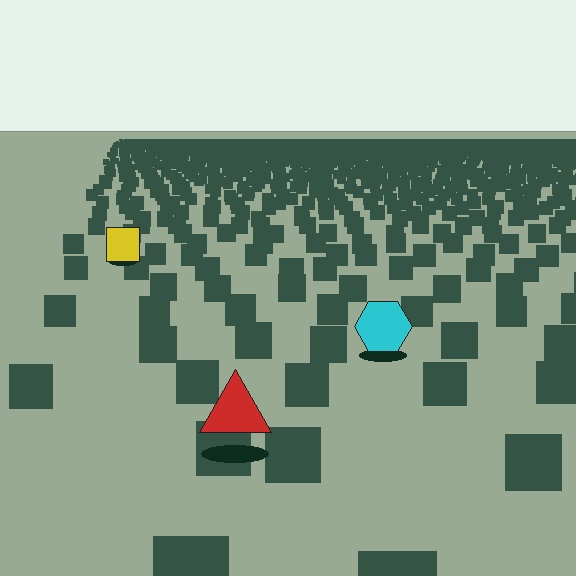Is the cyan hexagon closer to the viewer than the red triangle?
No. The red triangle is closer — you can tell from the texture gradient: the ground texture is coarser near it.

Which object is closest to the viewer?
The red triangle is closest. The texture marks near it are larger and more spread out.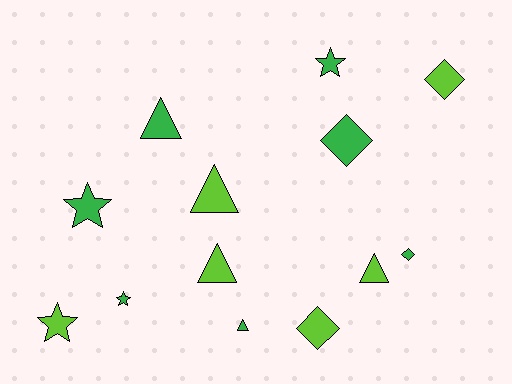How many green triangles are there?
There are 2 green triangles.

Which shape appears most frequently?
Triangle, with 5 objects.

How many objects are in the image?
There are 13 objects.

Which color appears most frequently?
Green, with 7 objects.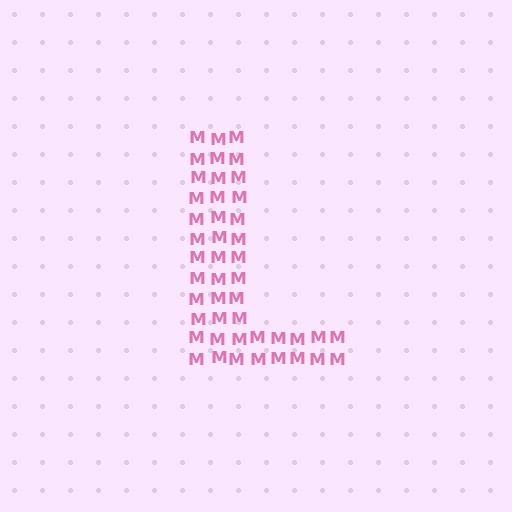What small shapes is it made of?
It is made of small letter M's.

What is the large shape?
The large shape is the letter L.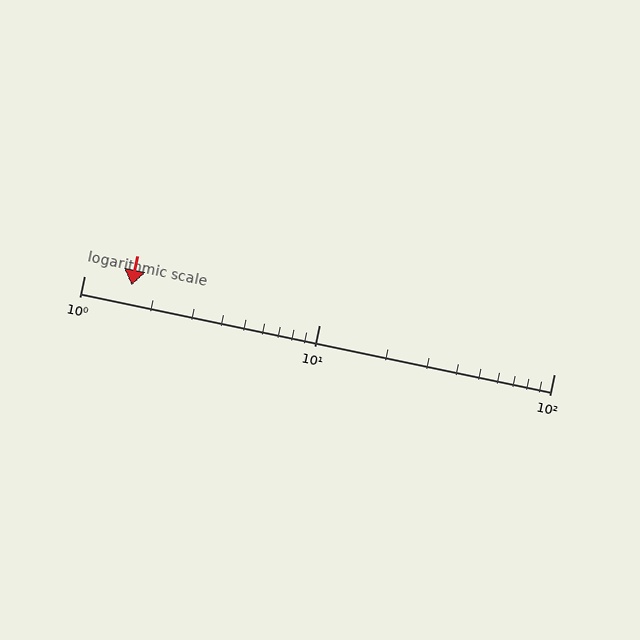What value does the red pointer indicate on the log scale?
The pointer indicates approximately 1.6.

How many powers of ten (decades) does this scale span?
The scale spans 2 decades, from 1 to 100.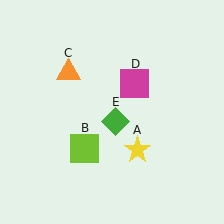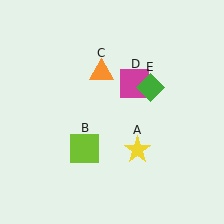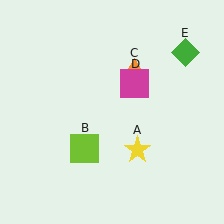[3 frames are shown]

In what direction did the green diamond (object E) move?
The green diamond (object E) moved up and to the right.